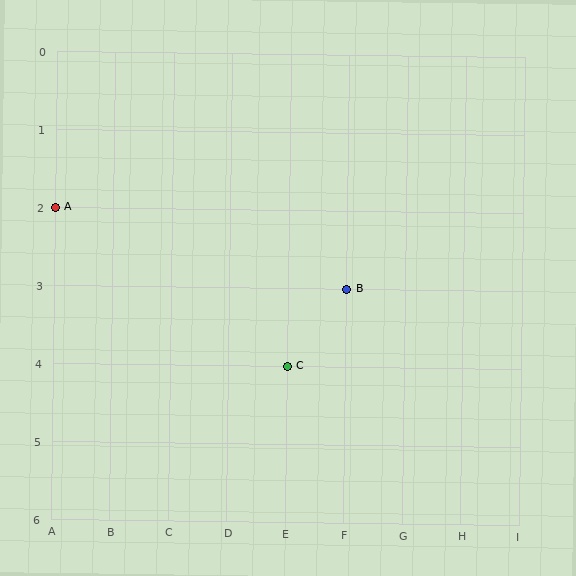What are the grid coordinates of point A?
Point A is at grid coordinates (A, 2).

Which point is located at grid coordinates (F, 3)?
Point B is at (F, 3).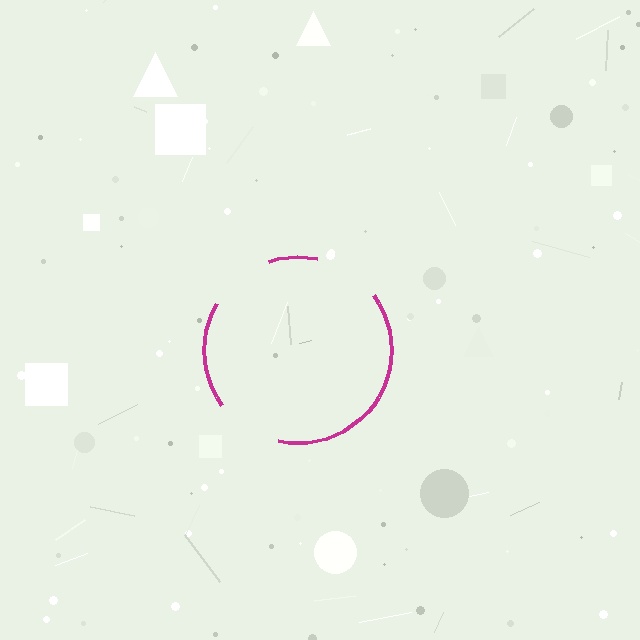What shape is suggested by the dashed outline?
The dashed outline suggests a circle.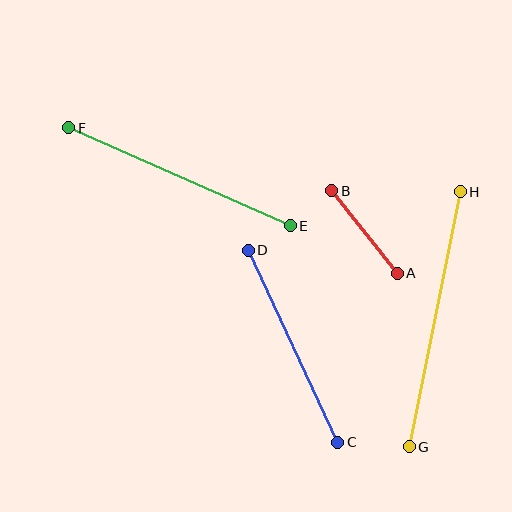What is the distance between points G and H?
The distance is approximately 260 pixels.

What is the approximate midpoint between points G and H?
The midpoint is at approximately (435, 319) pixels.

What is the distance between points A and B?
The distance is approximately 106 pixels.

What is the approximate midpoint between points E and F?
The midpoint is at approximately (180, 177) pixels.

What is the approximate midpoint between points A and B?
The midpoint is at approximately (365, 232) pixels.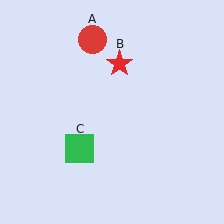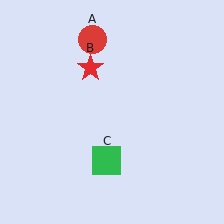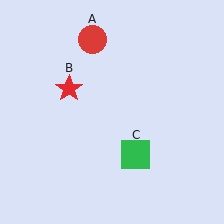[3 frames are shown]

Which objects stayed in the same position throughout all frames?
Red circle (object A) remained stationary.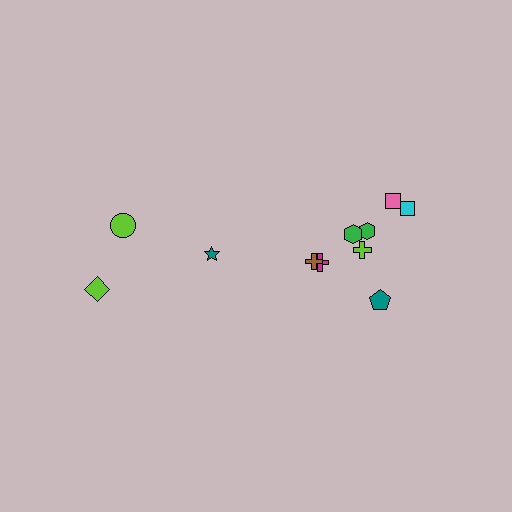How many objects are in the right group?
There are 8 objects.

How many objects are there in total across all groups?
There are 11 objects.